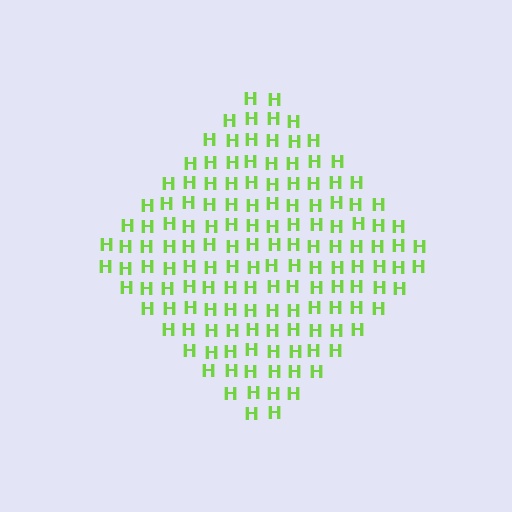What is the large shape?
The large shape is a diamond.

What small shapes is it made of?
It is made of small letter H's.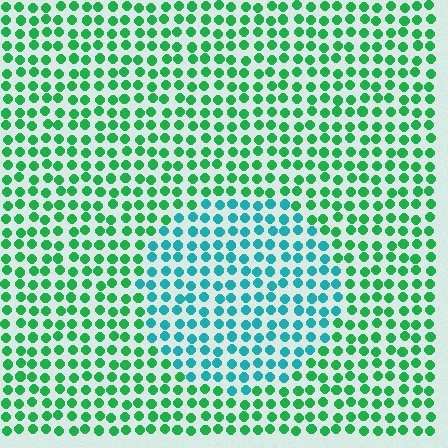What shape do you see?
I see a circle.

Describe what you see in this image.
The image is filled with small green elements in a uniform arrangement. A circle-shaped region is visible where the elements are tinted to a slightly different hue, forming a subtle color boundary.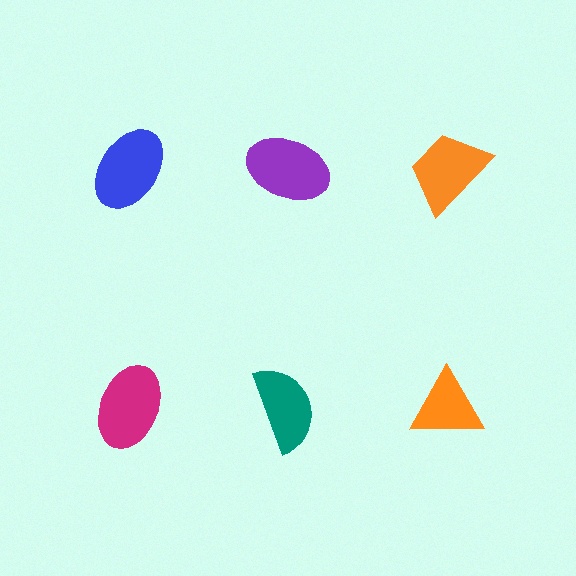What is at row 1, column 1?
A blue ellipse.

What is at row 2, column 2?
A teal semicircle.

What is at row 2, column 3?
An orange triangle.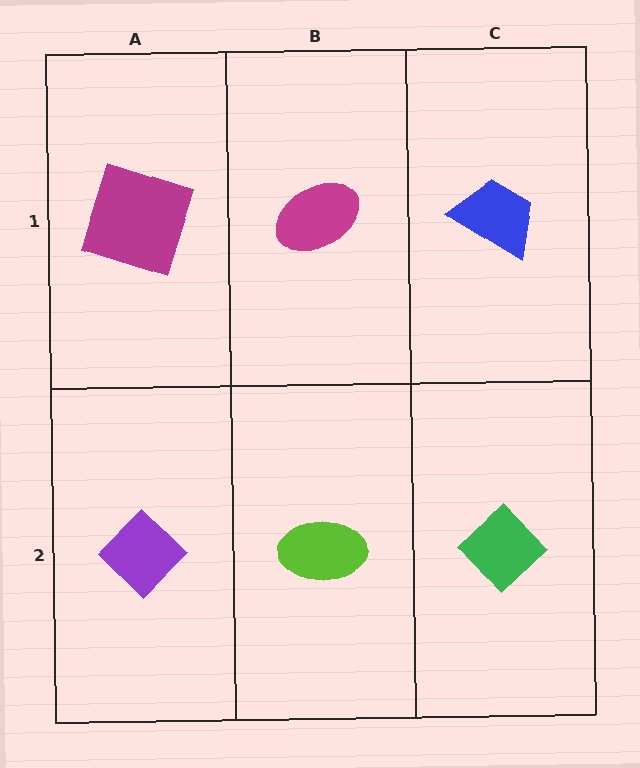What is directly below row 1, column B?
A lime ellipse.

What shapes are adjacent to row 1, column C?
A green diamond (row 2, column C), a magenta ellipse (row 1, column B).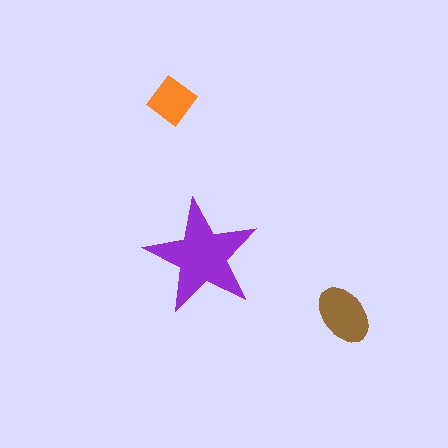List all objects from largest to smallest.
The purple star, the brown ellipse, the orange diamond.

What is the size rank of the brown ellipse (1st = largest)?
2nd.